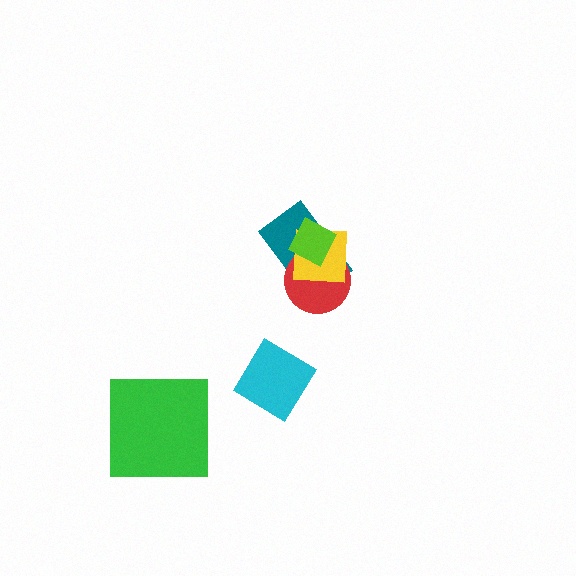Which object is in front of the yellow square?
The lime diamond is in front of the yellow square.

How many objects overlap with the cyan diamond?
0 objects overlap with the cyan diamond.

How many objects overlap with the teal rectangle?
3 objects overlap with the teal rectangle.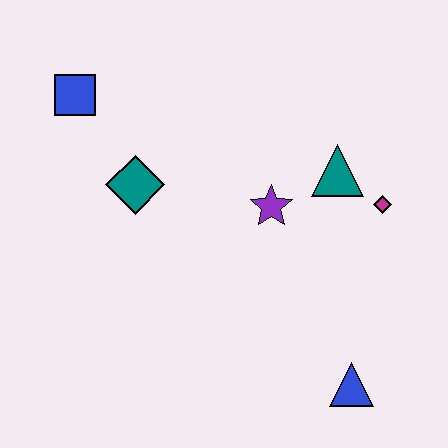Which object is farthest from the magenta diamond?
The blue square is farthest from the magenta diamond.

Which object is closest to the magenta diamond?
The teal triangle is closest to the magenta diamond.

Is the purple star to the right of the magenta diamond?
No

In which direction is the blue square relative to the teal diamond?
The blue square is above the teal diamond.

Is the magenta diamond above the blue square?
No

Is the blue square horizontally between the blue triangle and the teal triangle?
No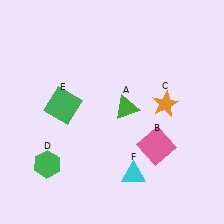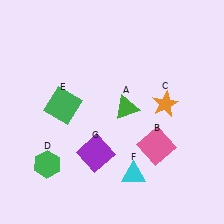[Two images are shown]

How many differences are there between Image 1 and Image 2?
There is 1 difference between the two images.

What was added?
A purple square (G) was added in Image 2.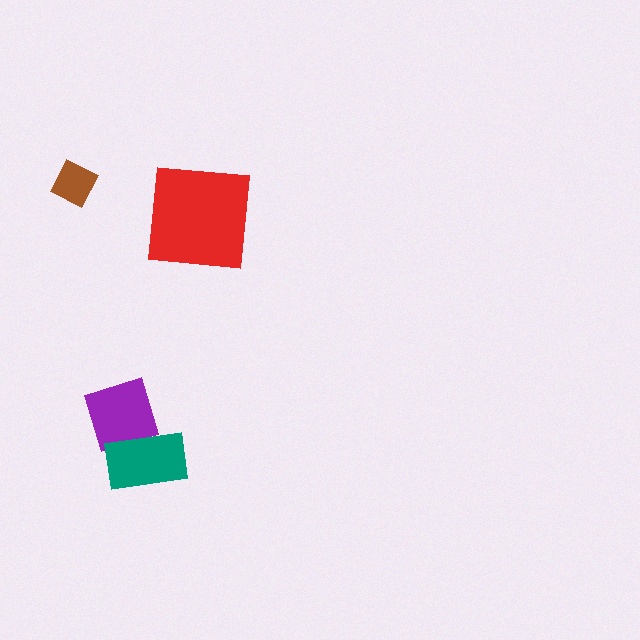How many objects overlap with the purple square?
1 object overlaps with the purple square.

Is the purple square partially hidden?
Yes, it is partially covered by another shape.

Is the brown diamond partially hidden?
No, no other shape covers it.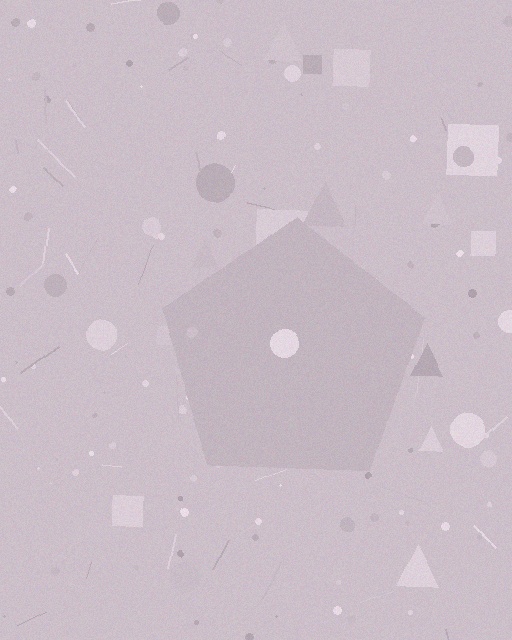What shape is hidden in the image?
A pentagon is hidden in the image.